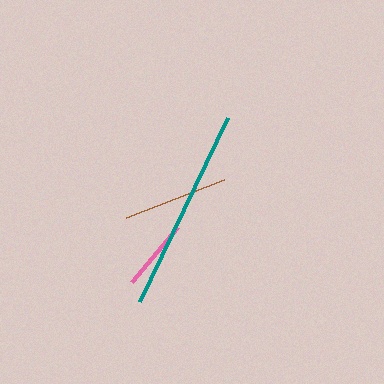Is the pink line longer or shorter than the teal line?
The teal line is longer than the pink line.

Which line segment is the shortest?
The pink line is the shortest at approximately 71 pixels.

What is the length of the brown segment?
The brown segment is approximately 106 pixels long.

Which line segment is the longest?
The teal line is the longest at approximately 204 pixels.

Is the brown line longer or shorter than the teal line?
The teal line is longer than the brown line.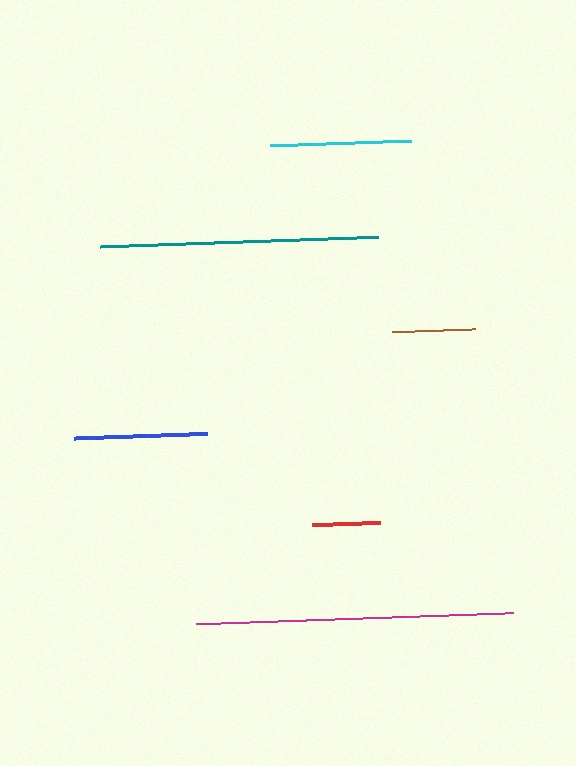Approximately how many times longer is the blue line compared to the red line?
The blue line is approximately 2.0 times the length of the red line.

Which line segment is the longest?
The magenta line is the longest at approximately 317 pixels.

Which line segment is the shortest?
The red line is the shortest at approximately 68 pixels.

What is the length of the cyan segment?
The cyan segment is approximately 141 pixels long.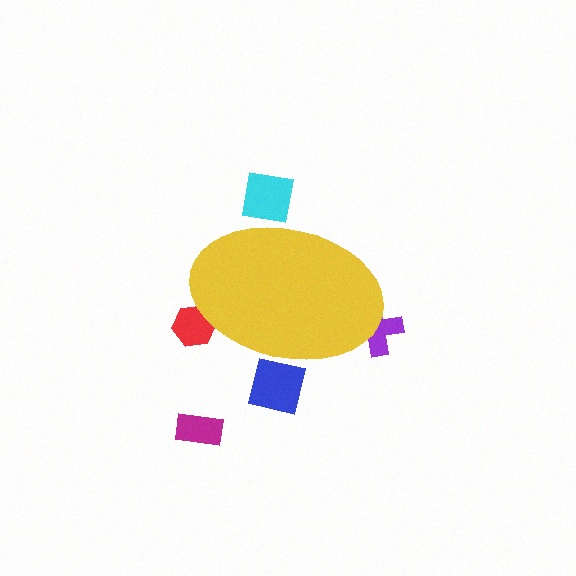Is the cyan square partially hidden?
Yes, the cyan square is partially hidden behind the yellow ellipse.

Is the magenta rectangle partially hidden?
No, the magenta rectangle is fully visible.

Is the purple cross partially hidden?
Yes, the purple cross is partially hidden behind the yellow ellipse.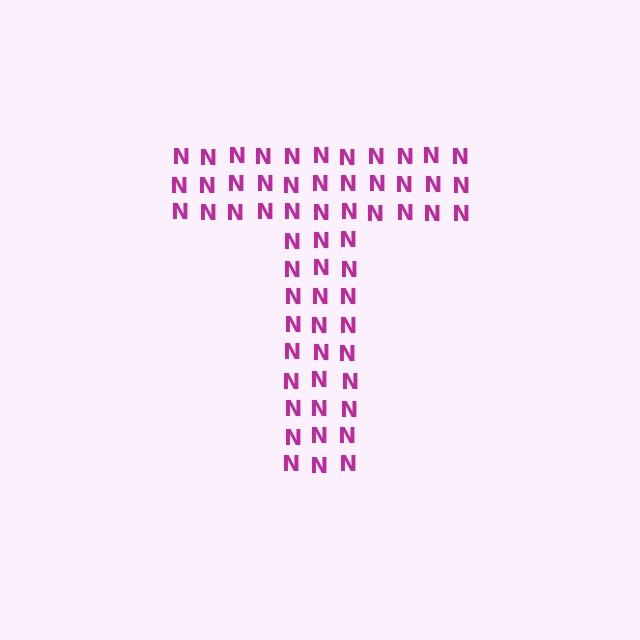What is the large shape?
The large shape is the letter T.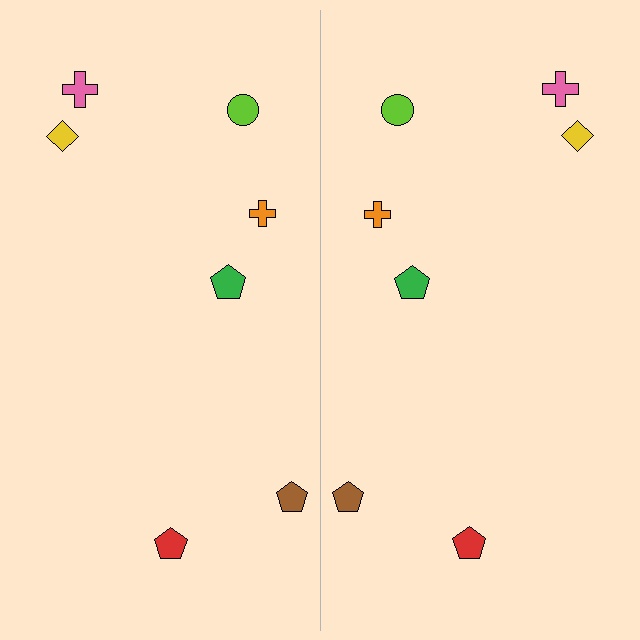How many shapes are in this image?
There are 14 shapes in this image.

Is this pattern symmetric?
Yes, this pattern has bilateral (reflection) symmetry.